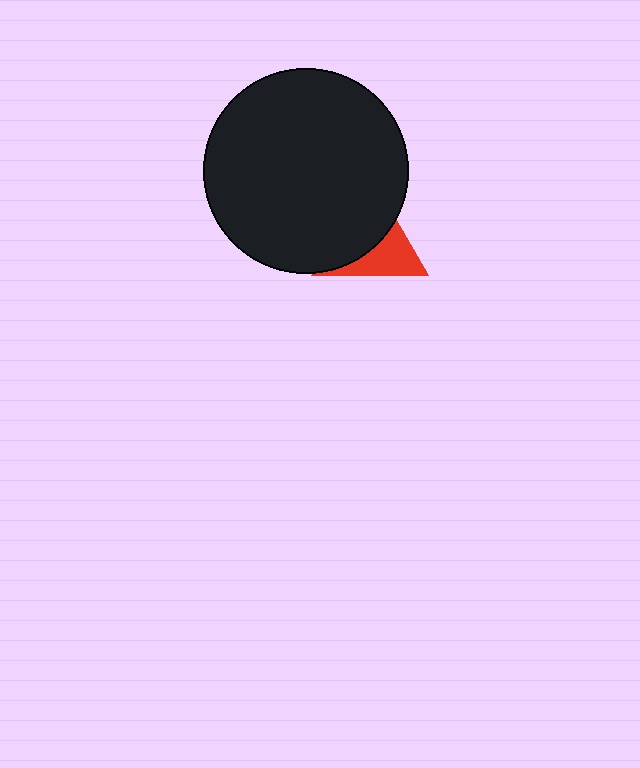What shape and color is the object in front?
The object in front is a black circle.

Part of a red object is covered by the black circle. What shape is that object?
It is a triangle.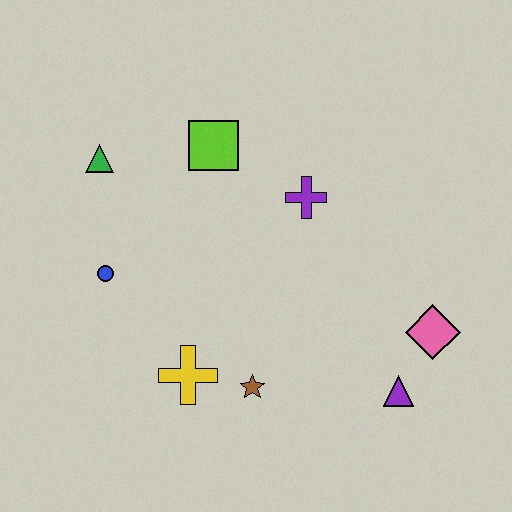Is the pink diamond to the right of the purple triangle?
Yes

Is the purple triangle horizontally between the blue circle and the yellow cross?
No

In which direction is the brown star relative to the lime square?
The brown star is below the lime square.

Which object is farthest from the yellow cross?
The pink diamond is farthest from the yellow cross.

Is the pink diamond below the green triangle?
Yes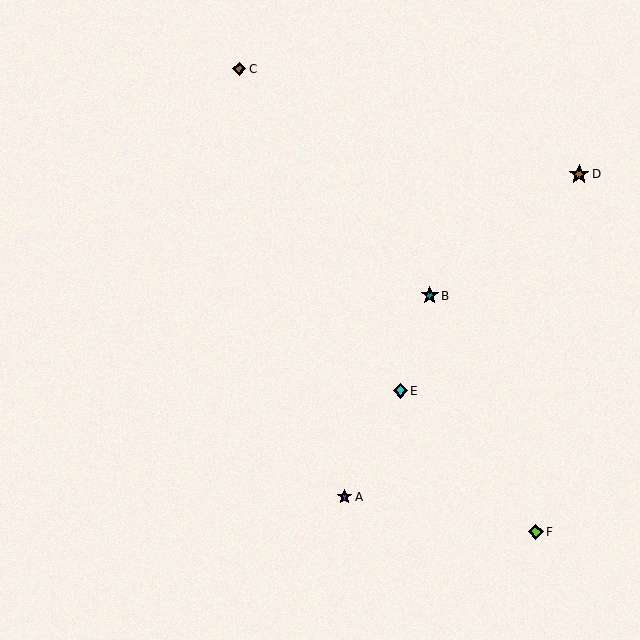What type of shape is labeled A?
Shape A is a purple star.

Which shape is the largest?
The brown star (labeled D) is the largest.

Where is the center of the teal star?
The center of the teal star is at (430, 296).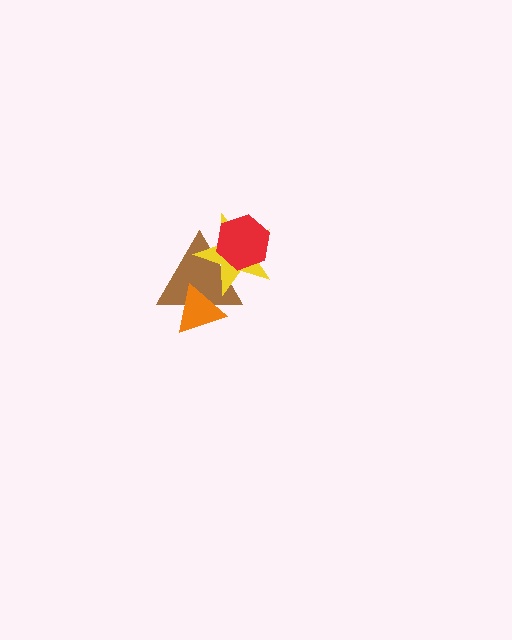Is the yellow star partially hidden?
Yes, it is partially covered by another shape.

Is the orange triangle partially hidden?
No, no other shape covers it.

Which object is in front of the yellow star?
The red hexagon is in front of the yellow star.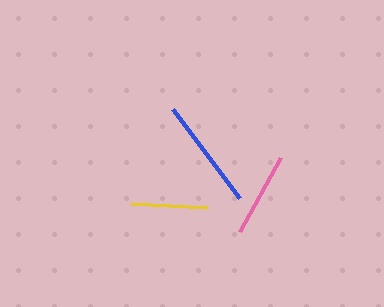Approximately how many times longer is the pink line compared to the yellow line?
The pink line is approximately 1.1 times the length of the yellow line.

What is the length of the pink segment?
The pink segment is approximately 85 pixels long.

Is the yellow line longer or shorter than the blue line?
The blue line is longer than the yellow line.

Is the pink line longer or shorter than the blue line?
The blue line is longer than the pink line.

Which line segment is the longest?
The blue line is the longest at approximately 112 pixels.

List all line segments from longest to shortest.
From longest to shortest: blue, pink, yellow.